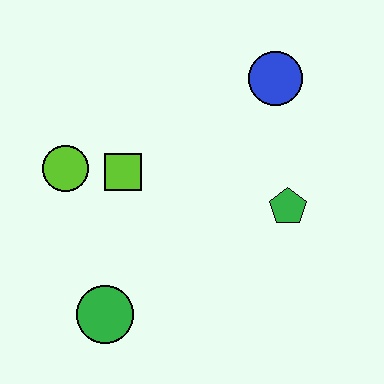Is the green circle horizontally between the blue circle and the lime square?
No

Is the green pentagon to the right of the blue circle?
Yes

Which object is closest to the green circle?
The lime square is closest to the green circle.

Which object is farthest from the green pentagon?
The lime circle is farthest from the green pentagon.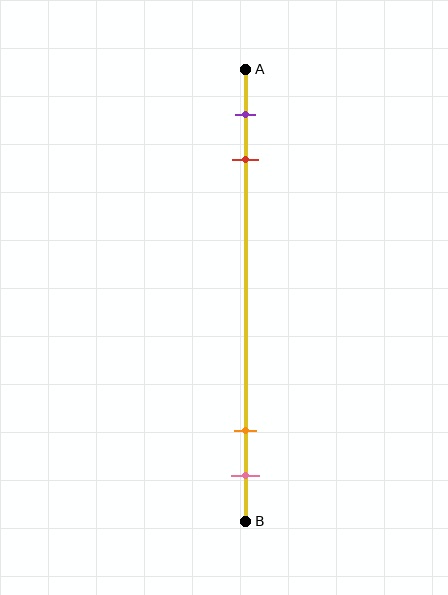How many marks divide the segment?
There are 4 marks dividing the segment.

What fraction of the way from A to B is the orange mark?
The orange mark is approximately 80% (0.8) of the way from A to B.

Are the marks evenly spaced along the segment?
No, the marks are not evenly spaced.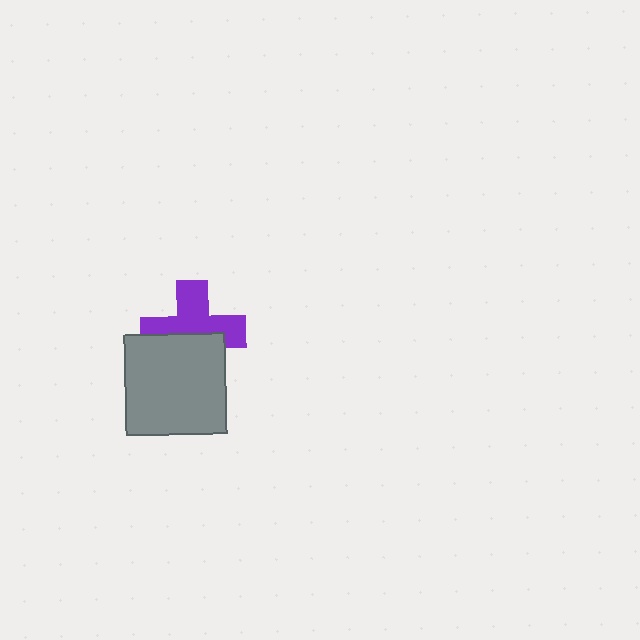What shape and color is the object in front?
The object in front is a gray square.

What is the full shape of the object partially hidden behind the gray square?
The partially hidden object is a purple cross.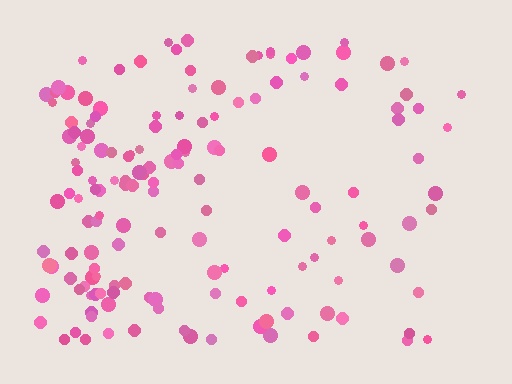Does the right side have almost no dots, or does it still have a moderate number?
Still a moderate number, just noticeably fewer than the left.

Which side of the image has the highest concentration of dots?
The left.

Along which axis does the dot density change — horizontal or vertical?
Horizontal.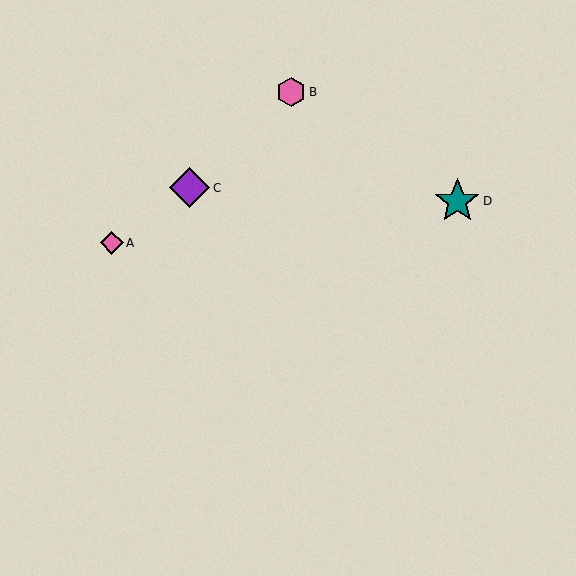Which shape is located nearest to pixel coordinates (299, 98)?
The pink hexagon (labeled B) at (291, 92) is nearest to that location.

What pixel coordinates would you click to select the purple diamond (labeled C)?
Click at (190, 188) to select the purple diamond C.